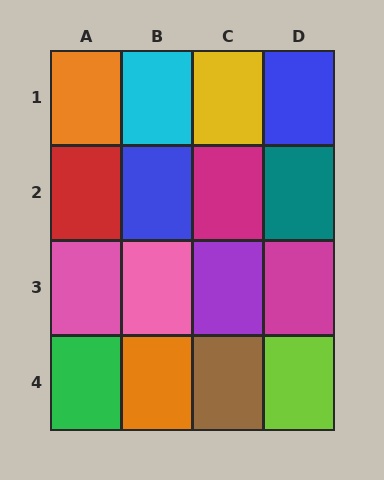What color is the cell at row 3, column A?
Pink.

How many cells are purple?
1 cell is purple.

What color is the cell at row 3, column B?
Pink.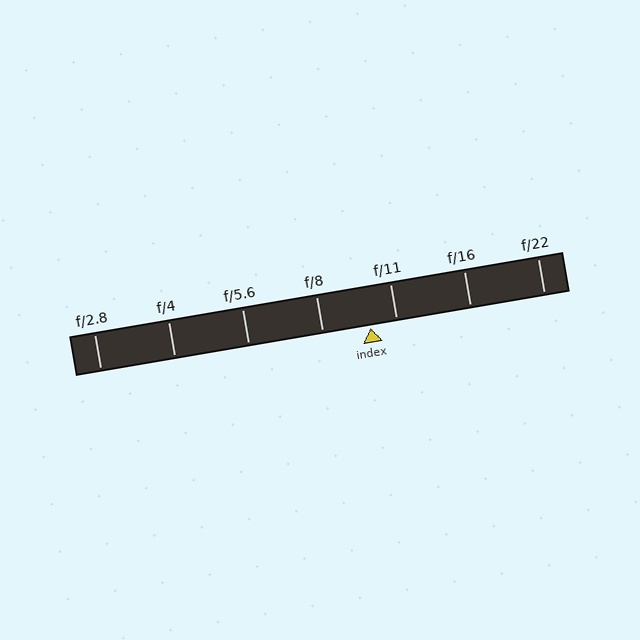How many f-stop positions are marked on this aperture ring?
There are 7 f-stop positions marked.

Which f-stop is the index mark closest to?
The index mark is closest to f/11.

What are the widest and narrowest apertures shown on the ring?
The widest aperture shown is f/2.8 and the narrowest is f/22.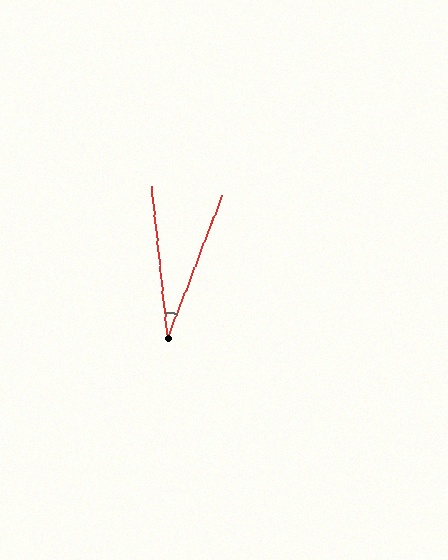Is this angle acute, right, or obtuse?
It is acute.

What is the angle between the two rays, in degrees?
Approximately 27 degrees.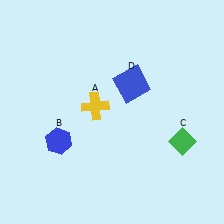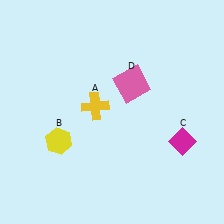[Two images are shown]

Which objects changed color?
B changed from blue to yellow. C changed from green to magenta. D changed from blue to pink.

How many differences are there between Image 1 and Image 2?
There are 3 differences between the two images.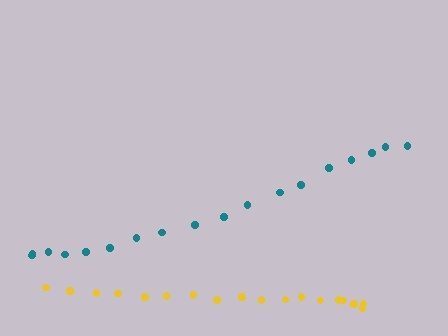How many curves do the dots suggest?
There are 2 distinct paths.